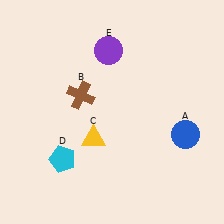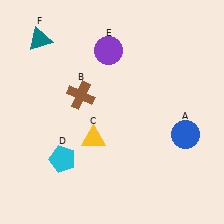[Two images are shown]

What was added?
A teal triangle (F) was added in Image 2.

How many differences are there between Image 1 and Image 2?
There is 1 difference between the two images.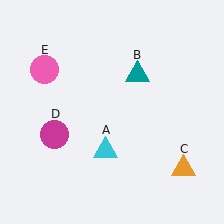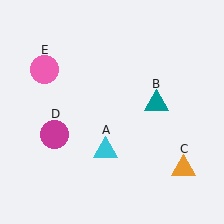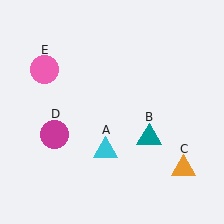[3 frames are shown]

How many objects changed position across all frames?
1 object changed position: teal triangle (object B).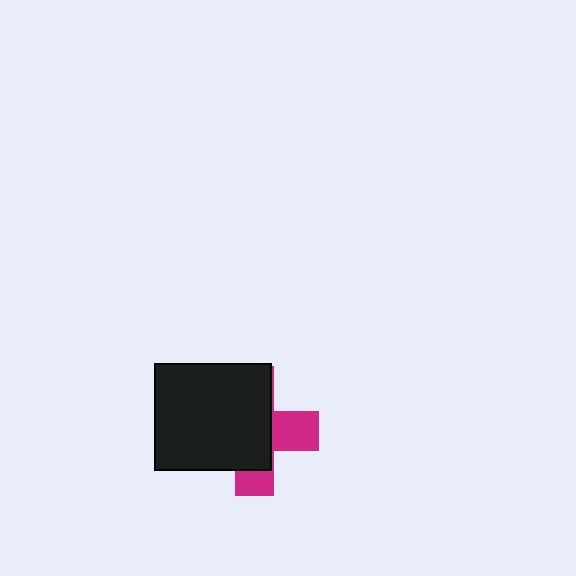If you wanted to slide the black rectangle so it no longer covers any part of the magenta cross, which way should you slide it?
Slide it left — that is the most direct way to separate the two shapes.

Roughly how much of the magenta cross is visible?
A small part of it is visible (roughly 34%).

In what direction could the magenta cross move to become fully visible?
The magenta cross could move right. That would shift it out from behind the black rectangle entirely.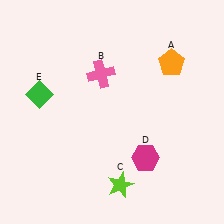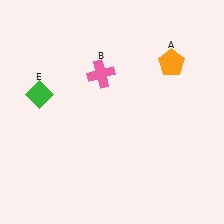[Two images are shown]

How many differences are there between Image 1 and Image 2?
There are 2 differences between the two images.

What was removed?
The lime star (C), the magenta hexagon (D) were removed in Image 2.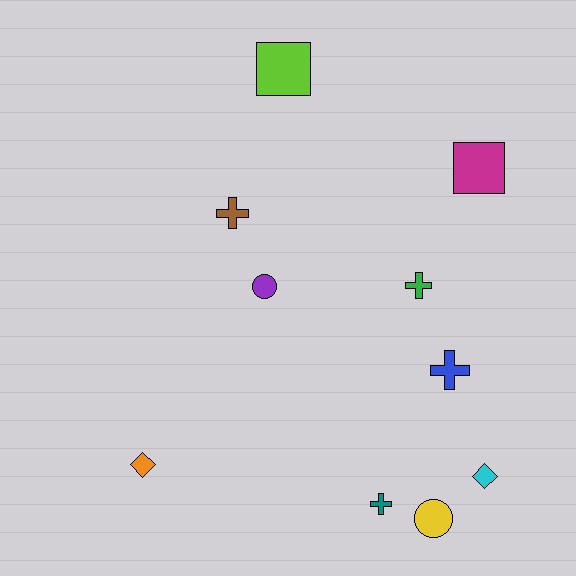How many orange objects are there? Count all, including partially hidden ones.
There is 1 orange object.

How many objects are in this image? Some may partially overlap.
There are 10 objects.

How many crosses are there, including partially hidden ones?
There are 4 crosses.